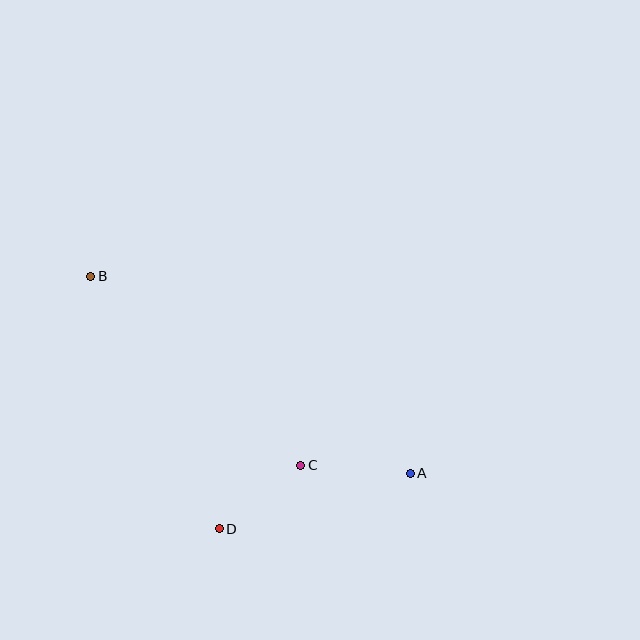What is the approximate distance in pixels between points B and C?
The distance between B and C is approximately 283 pixels.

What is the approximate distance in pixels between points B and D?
The distance between B and D is approximately 283 pixels.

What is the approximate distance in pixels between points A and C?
The distance between A and C is approximately 110 pixels.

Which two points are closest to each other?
Points C and D are closest to each other.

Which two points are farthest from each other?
Points A and B are farthest from each other.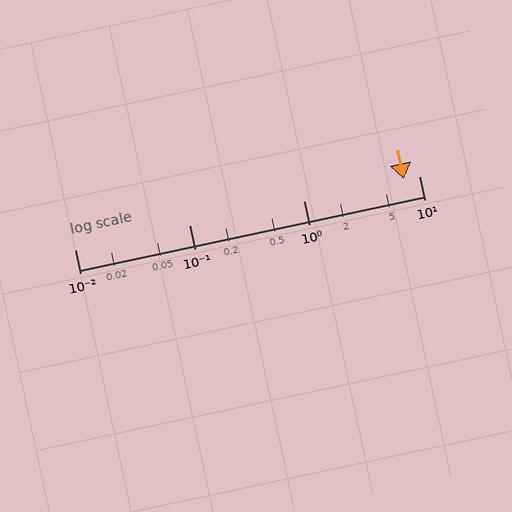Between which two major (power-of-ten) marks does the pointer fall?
The pointer is between 1 and 10.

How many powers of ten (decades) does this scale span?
The scale spans 3 decades, from 0.01 to 10.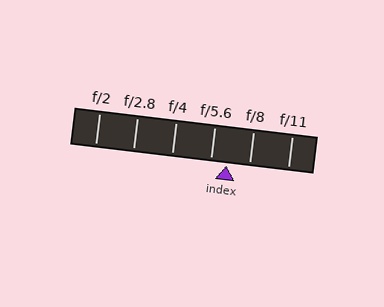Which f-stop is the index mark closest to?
The index mark is closest to f/5.6.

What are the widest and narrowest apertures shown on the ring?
The widest aperture shown is f/2 and the narrowest is f/11.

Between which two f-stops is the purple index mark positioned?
The index mark is between f/5.6 and f/8.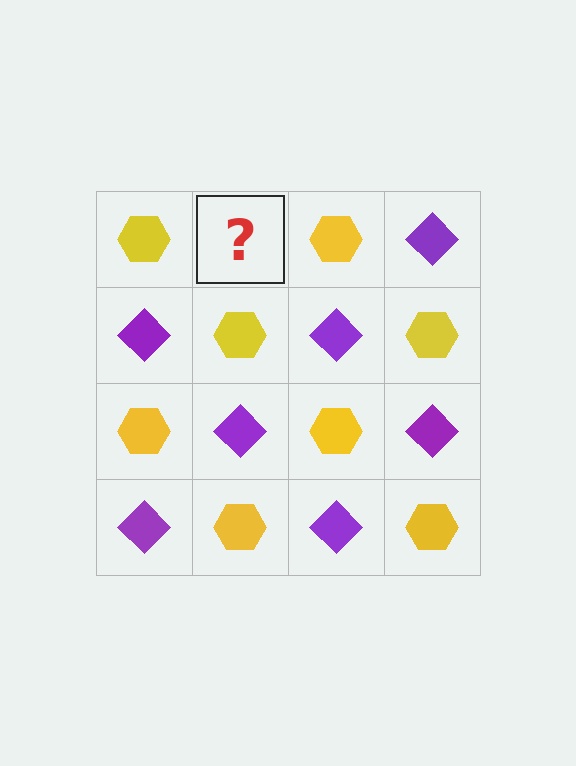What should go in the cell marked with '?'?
The missing cell should contain a purple diamond.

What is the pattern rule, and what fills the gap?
The rule is that it alternates yellow hexagon and purple diamond in a checkerboard pattern. The gap should be filled with a purple diamond.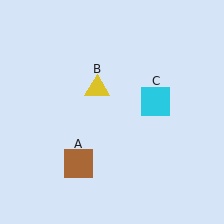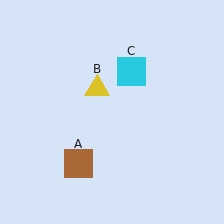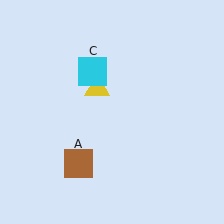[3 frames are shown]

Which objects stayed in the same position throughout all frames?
Brown square (object A) and yellow triangle (object B) remained stationary.